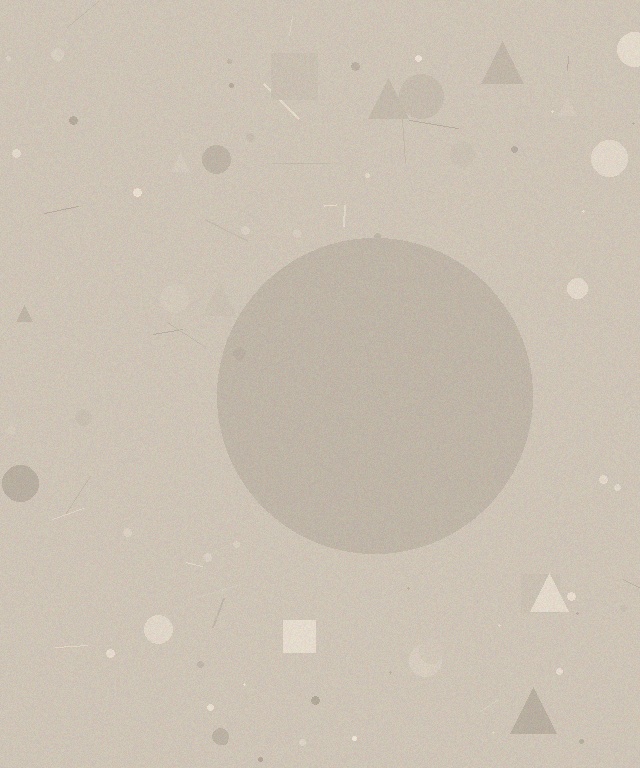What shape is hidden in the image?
A circle is hidden in the image.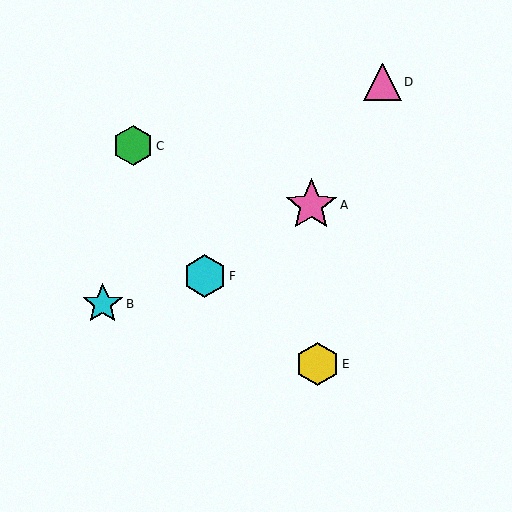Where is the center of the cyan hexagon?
The center of the cyan hexagon is at (205, 276).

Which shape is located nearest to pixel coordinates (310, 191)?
The pink star (labeled A) at (311, 205) is nearest to that location.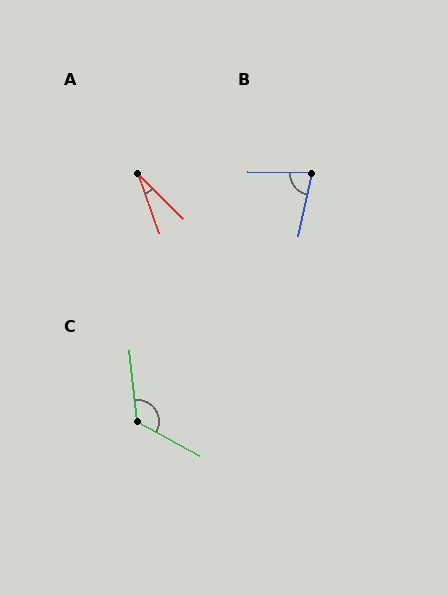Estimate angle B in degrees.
Approximately 79 degrees.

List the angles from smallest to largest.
A (25°), B (79°), C (125°).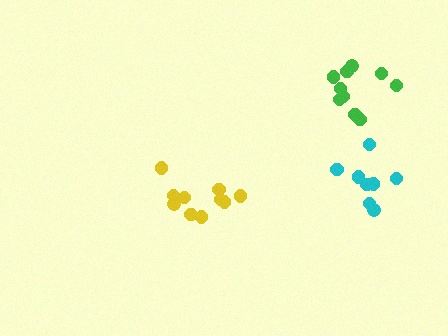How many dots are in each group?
Group 1: 10 dots, Group 2: 8 dots, Group 3: 10 dots (28 total).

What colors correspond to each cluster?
The clusters are colored: yellow, cyan, green.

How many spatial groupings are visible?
There are 3 spatial groupings.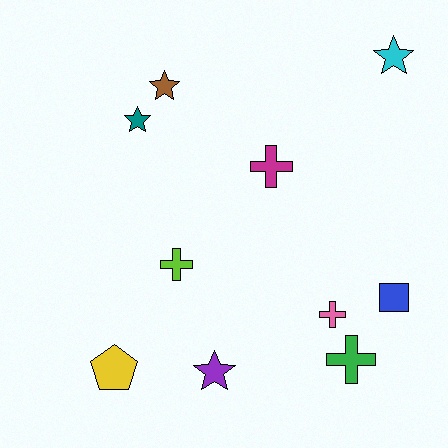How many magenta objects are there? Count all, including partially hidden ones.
There is 1 magenta object.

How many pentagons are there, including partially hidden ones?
There is 1 pentagon.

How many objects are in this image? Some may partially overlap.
There are 10 objects.